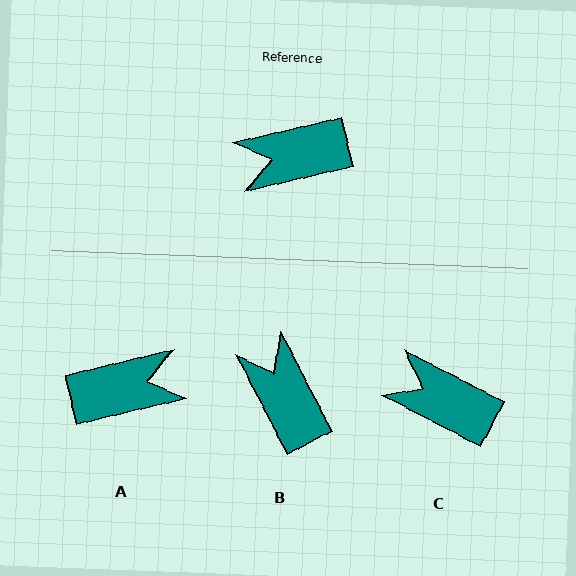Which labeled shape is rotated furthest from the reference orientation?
A, about 179 degrees away.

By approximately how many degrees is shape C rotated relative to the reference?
Approximately 40 degrees clockwise.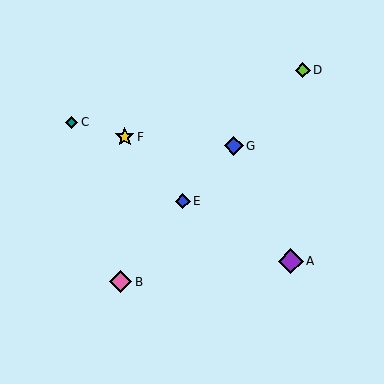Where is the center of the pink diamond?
The center of the pink diamond is at (120, 282).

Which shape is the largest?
The purple diamond (labeled A) is the largest.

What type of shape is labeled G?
Shape G is a blue diamond.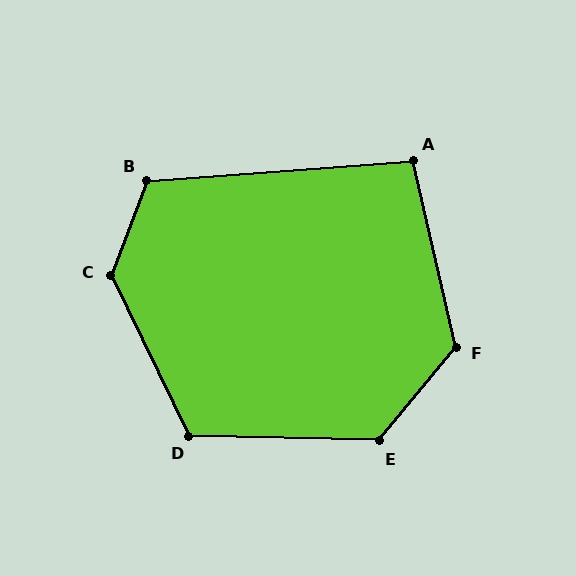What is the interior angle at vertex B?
Approximately 115 degrees (obtuse).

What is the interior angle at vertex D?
Approximately 117 degrees (obtuse).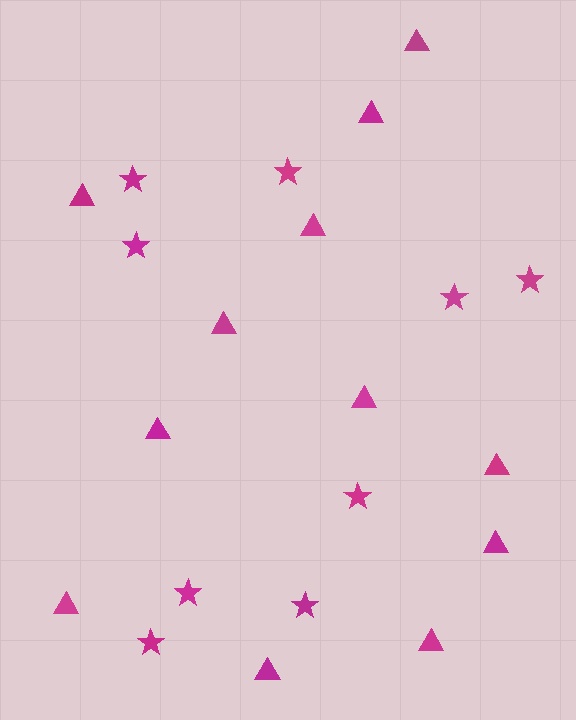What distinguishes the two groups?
There are 2 groups: one group of stars (9) and one group of triangles (12).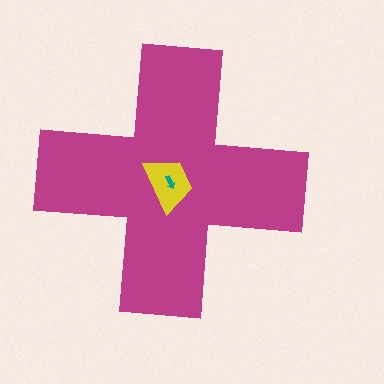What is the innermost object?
The teal arrow.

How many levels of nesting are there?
3.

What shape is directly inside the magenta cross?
The yellow trapezoid.